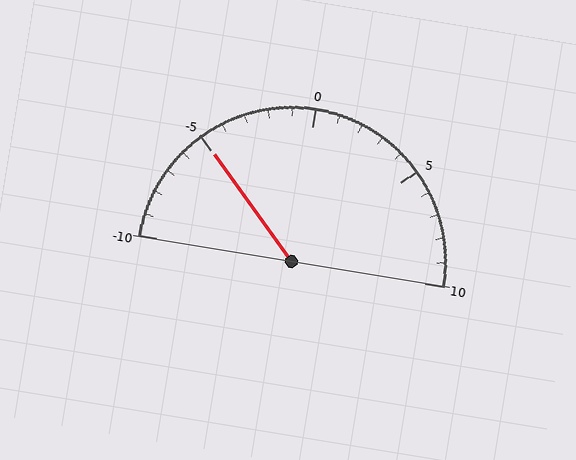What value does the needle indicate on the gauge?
The needle indicates approximately -5.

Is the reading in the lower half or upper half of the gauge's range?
The reading is in the lower half of the range (-10 to 10).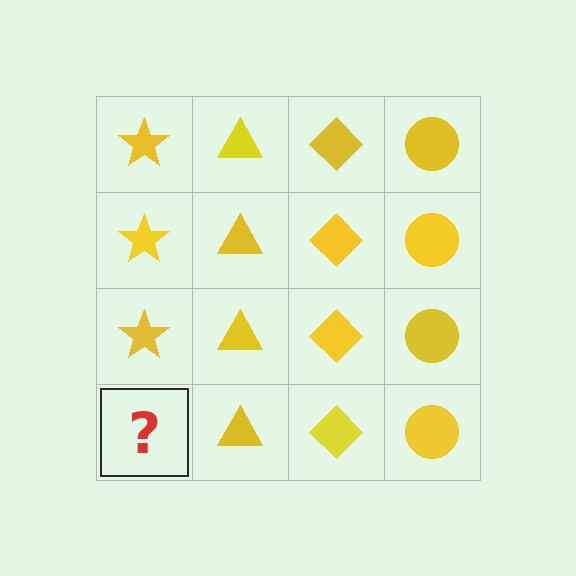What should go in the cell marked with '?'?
The missing cell should contain a yellow star.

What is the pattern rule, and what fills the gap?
The rule is that each column has a consistent shape. The gap should be filled with a yellow star.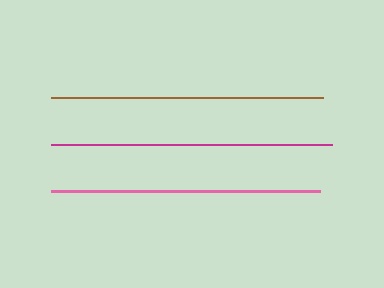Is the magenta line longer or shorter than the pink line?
The magenta line is longer than the pink line.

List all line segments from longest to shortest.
From longest to shortest: magenta, brown, pink.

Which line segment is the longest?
The magenta line is the longest at approximately 281 pixels.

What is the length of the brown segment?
The brown segment is approximately 272 pixels long.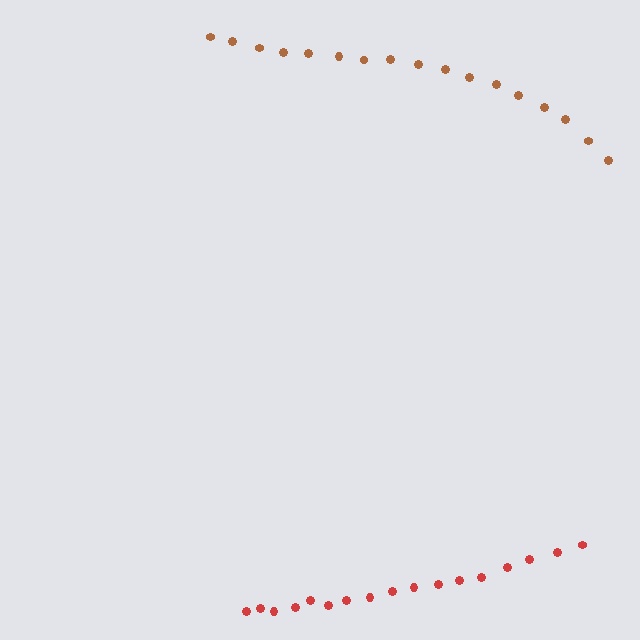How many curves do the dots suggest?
There are 2 distinct paths.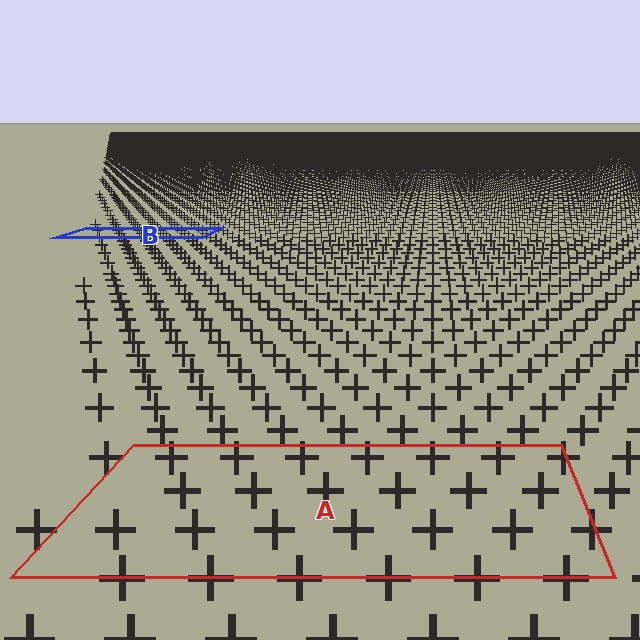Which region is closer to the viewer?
Region A is closer. The texture elements there are larger and more spread out.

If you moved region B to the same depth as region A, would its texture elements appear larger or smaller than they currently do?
They would appear larger. At a closer depth, the same texture elements are projected at a bigger on-screen size.